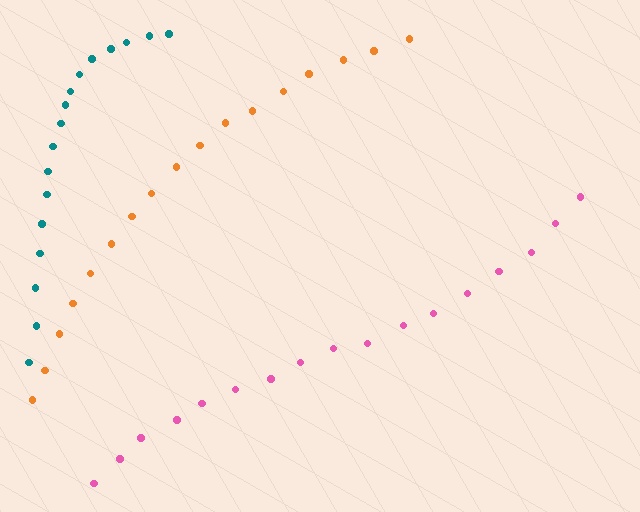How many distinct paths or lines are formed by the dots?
There are 3 distinct paths.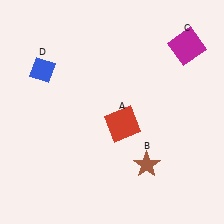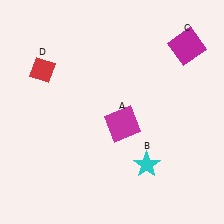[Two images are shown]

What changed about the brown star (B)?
In Image 1, B is brown. In Image 2, it changed to cyan.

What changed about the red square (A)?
In Image 1, A is red. In Image 2, it changed to magenta.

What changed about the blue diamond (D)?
In Image 1, D is blue. In Image 2, it changed to red.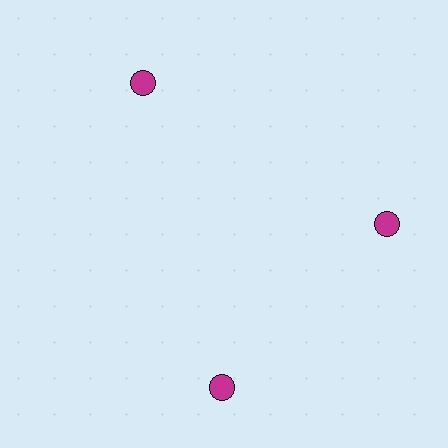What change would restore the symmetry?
The symmetry would be restored by rotating it back into even spacing with its neighbors so that all 3 circles sit at equal angles and equal distance from the center.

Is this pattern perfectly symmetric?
No. The 3 magenta circles are arranged in a ring, but one element near the 7 o'clock position is rotated out of alignment along the ring, breaking the 3-fold rotational symmetry.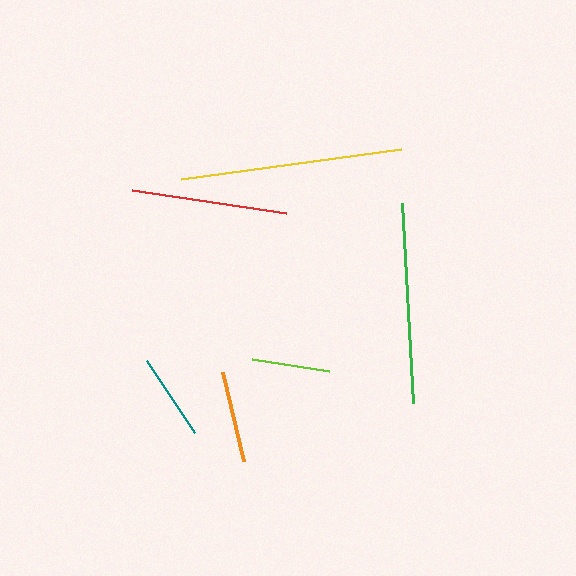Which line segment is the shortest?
The lime line is the shortest at approximately 78 pixels.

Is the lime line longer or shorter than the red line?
The red line is longer than the lime line.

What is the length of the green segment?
The green segment is approximately 200 pixels long.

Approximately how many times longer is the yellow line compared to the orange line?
The yellow line is approximately 2.5 times the length of the orange line.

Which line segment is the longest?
The yellow line is the longest at approximately 222 pixels.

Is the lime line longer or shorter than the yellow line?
The yellow line is longer than the lime line.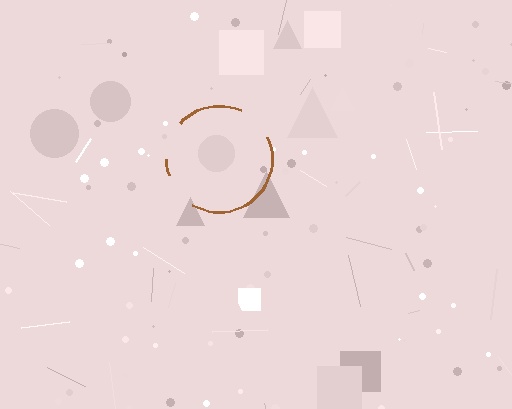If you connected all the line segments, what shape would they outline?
They would outline a circle.